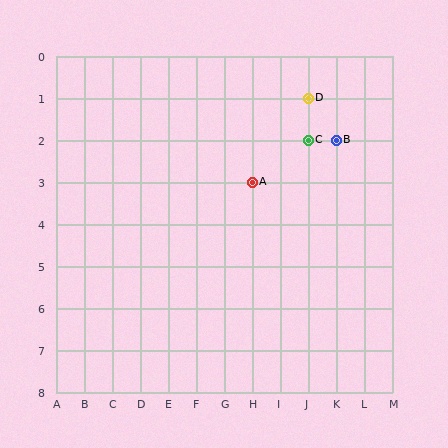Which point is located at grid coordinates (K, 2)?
Point B is at (K, 2).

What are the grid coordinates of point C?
Point C is at grid coordinates (J, 2).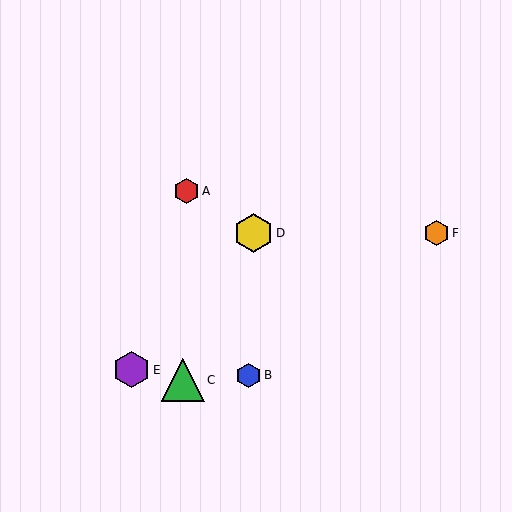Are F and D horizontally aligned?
Yes, both are at y≈233.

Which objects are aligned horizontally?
Objects D, F are aligned horizontally.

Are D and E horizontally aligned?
No, D is at y≈233 and E is at y≈370.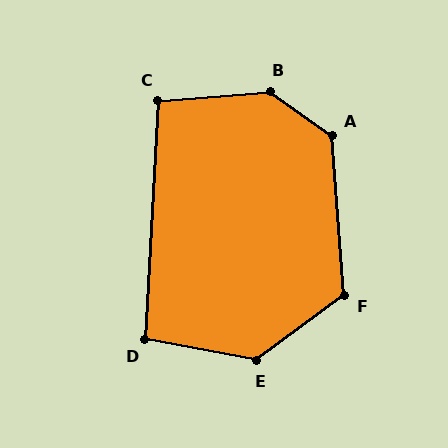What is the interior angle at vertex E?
Approximately 133 degrees (obtuse).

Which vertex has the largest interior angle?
B, at approximately 140 degrees.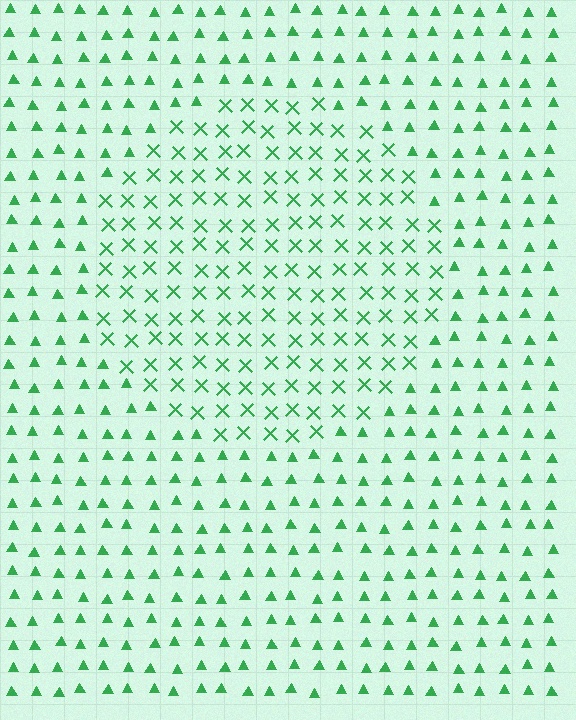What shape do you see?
I see a circle.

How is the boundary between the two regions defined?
The boundary is defined by a change in element shape: X marks inside vs. triangles outside. All elements share the same color and spacing.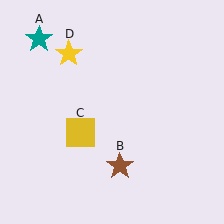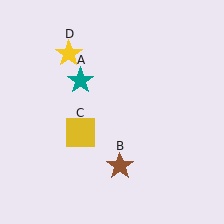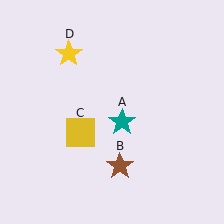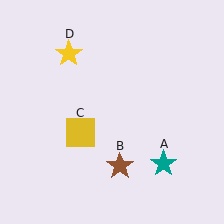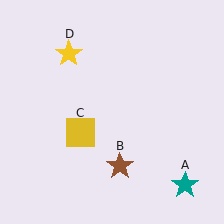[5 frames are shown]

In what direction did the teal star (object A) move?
The teal star (object A) moved down and to the right.